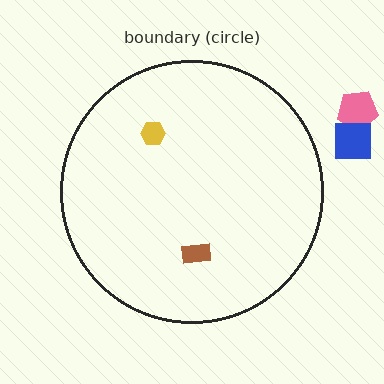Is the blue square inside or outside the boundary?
Outside.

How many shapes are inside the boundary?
2 inside, 2 outside.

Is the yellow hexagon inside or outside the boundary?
Inside.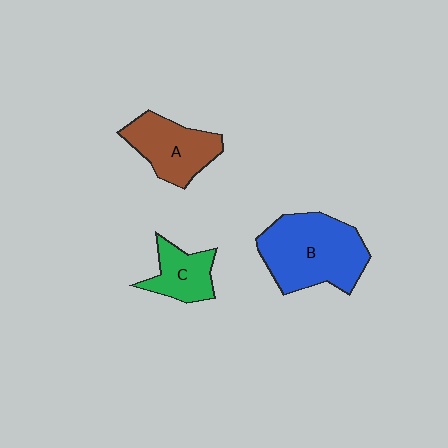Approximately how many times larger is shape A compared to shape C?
Approximately 1.4 times.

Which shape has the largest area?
Shape B (blue).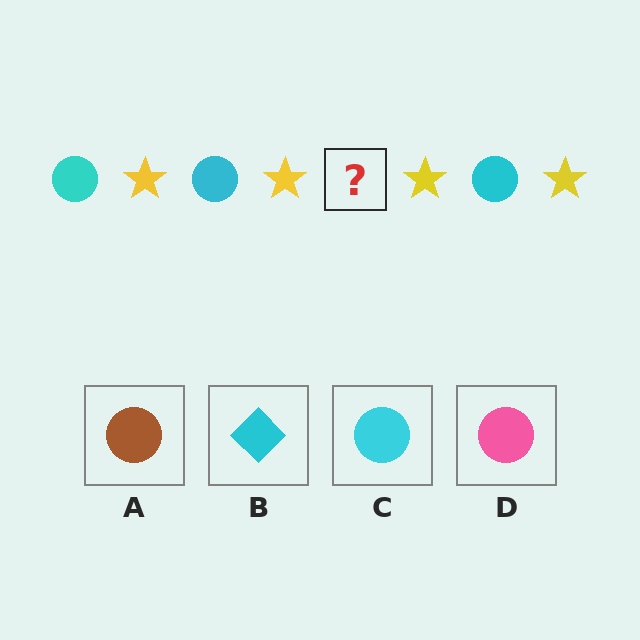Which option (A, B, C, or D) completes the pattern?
C.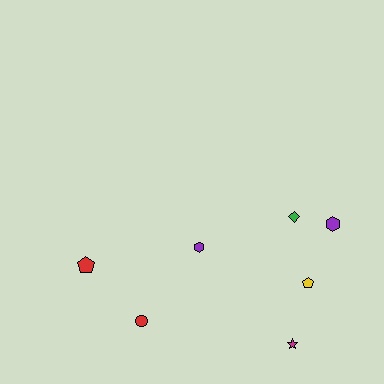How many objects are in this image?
There are 7 objects.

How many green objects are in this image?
There is 1 green object.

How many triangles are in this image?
There are no triangles.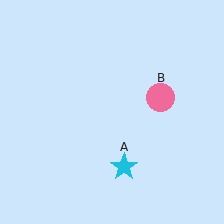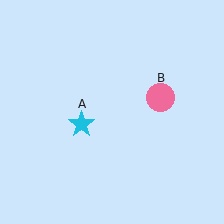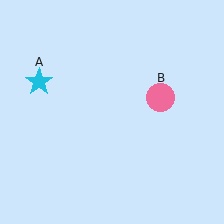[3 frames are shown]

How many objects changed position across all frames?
1 object changed position: cyan star (object A).